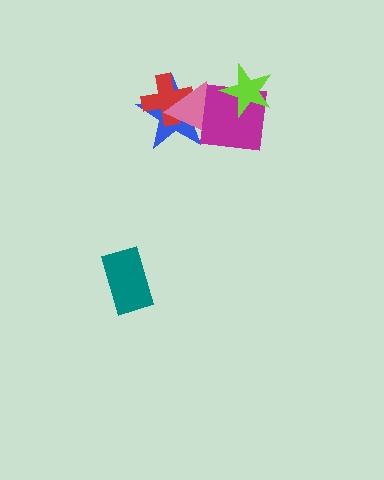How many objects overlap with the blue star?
3 objects overlap with the blue star.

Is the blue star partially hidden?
Yes, it is partially covered by another shape.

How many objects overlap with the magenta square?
3 objects overlap with the magenta square.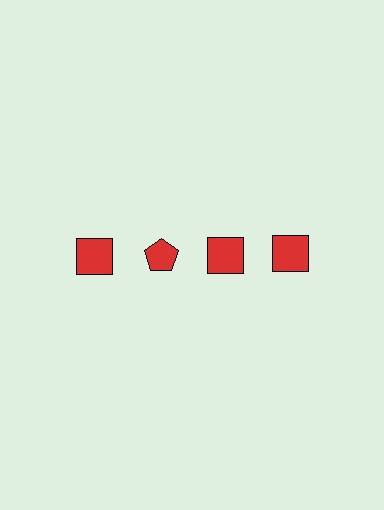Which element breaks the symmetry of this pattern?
The red pentagon in the top row, second from left column breaks the symmetry. All other shapes are red squares.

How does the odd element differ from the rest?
It has a different shape: pentagon instead of square.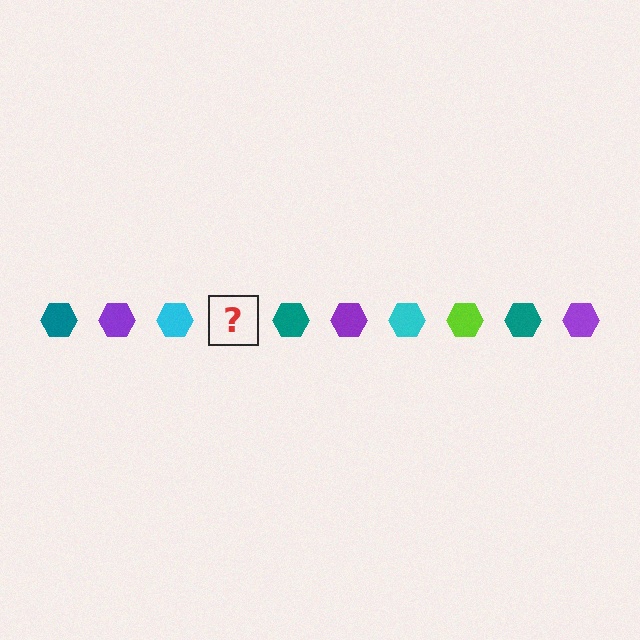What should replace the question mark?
The question mark should be replaced with a lime hexagon.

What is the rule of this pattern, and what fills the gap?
The rule is that the pattern cycles through teal, purple, cyan, lime hexagons. The gap should be filled with a lime hexagon.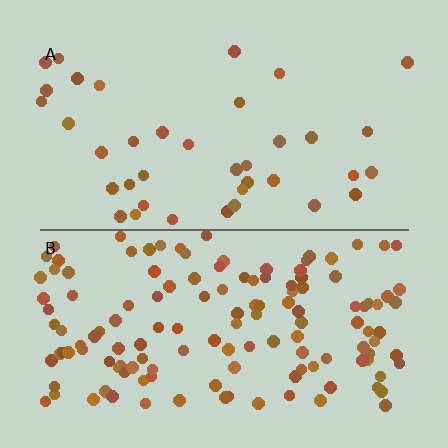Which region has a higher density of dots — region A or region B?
B (the bottom).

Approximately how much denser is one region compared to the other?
Approximately 3.6× — region B over region A.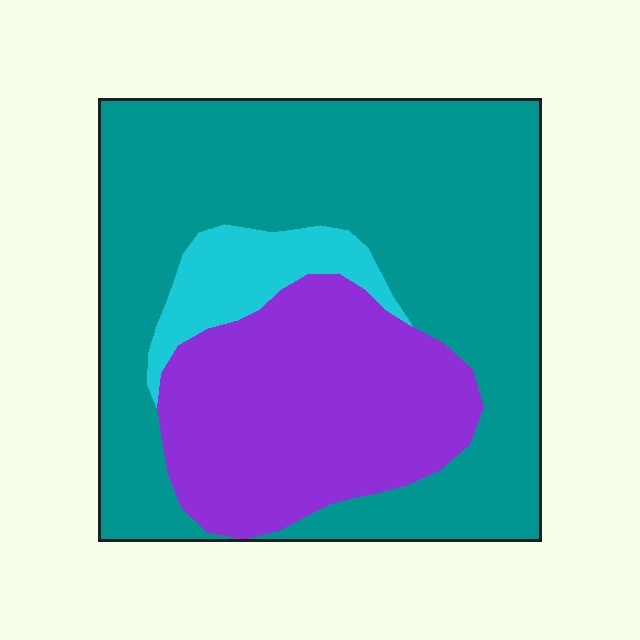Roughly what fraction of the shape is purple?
Purple covers about 30% of the shape.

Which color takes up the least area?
Cyan, at roughly 10%.